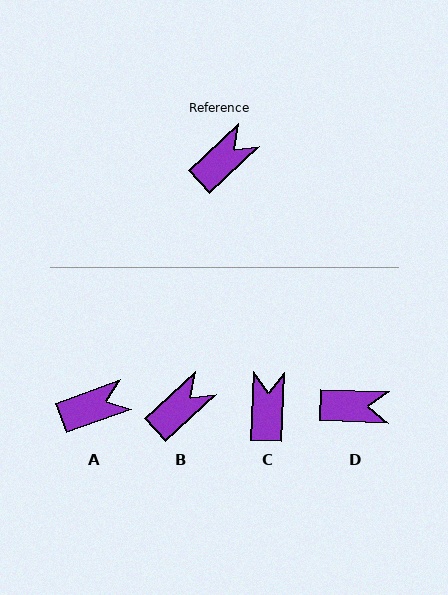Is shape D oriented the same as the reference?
No, it is off by about 45 degrees.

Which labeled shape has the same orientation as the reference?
B.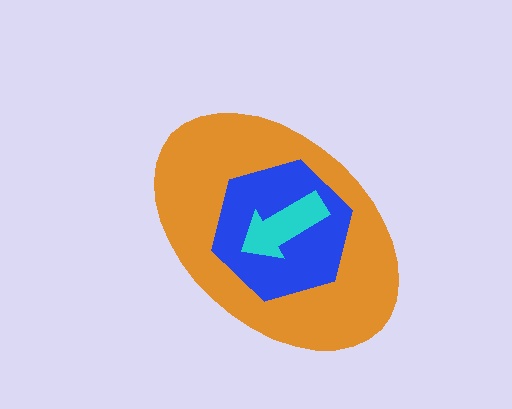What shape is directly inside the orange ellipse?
The blue hexagon.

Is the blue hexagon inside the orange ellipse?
Yes.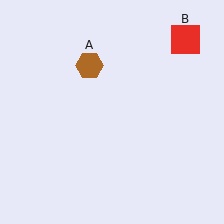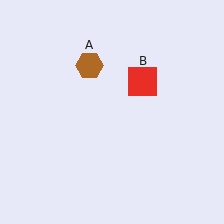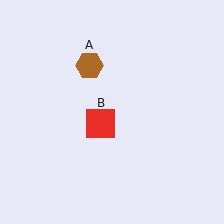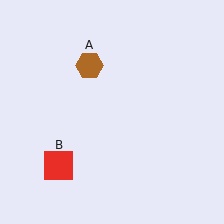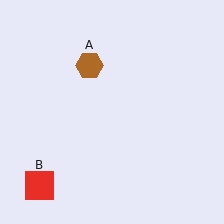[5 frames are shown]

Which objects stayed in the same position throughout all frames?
Brown hexagon (object A) remained stationary.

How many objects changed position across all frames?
1 object changed position: red square (object B).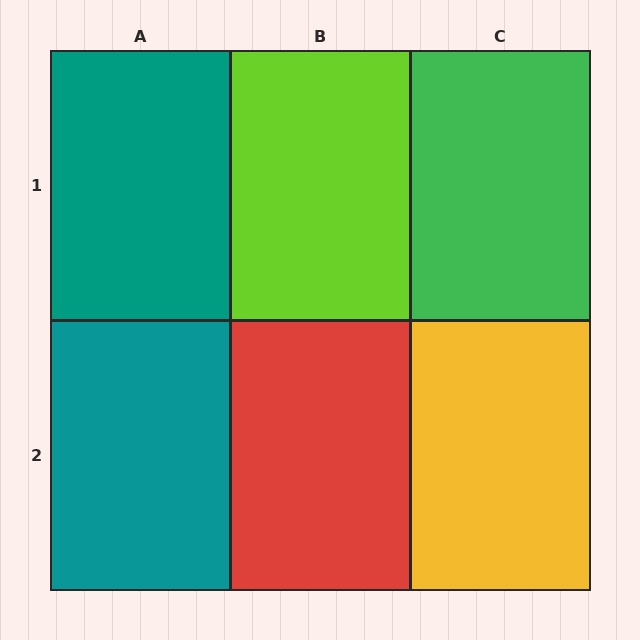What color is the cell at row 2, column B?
Red.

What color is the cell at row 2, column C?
Yellow.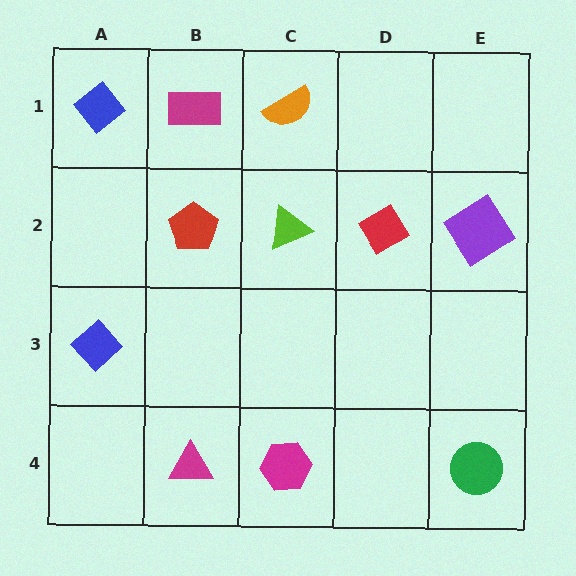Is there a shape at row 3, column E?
No, that cell is empty.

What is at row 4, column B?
A magenta triangle.